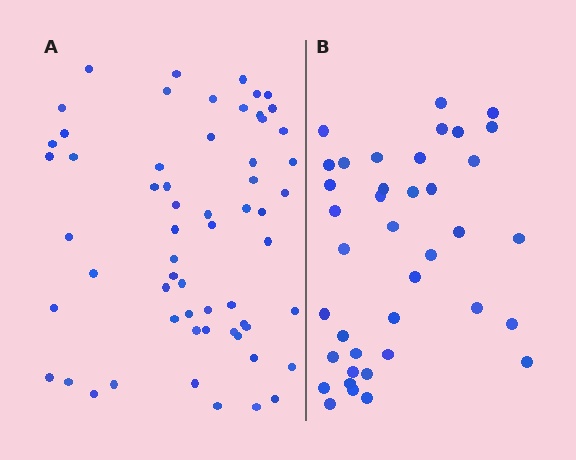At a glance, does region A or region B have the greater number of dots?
Region A (the left region) has more dots.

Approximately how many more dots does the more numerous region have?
Region A has approximately 20 more dots than region B.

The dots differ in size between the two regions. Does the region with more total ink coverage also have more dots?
No. Region B has more total ink coverage because its dots are larger, but region A actually contains more individual dots. Total area can be misleading — the number of items is what matters here.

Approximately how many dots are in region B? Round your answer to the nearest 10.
About 40 dots. (The exact count is 39, which rounds to 40.)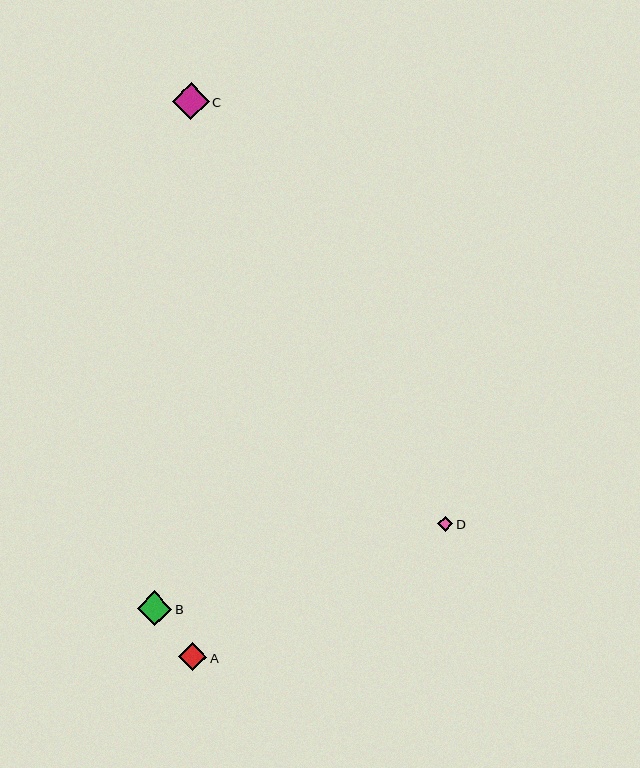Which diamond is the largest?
Diamond C is the largest with a size of approximately 37 pixels.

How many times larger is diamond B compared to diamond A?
Diamond B is approximately 1.2 times the size of diamond A.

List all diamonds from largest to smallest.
From largest to smallest: C, B, A, D.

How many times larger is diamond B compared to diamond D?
Diamond B is approximately 2.2 times the size of diamond D.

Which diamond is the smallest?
Diamond D is the smallest with a size of approximately 16 pixels.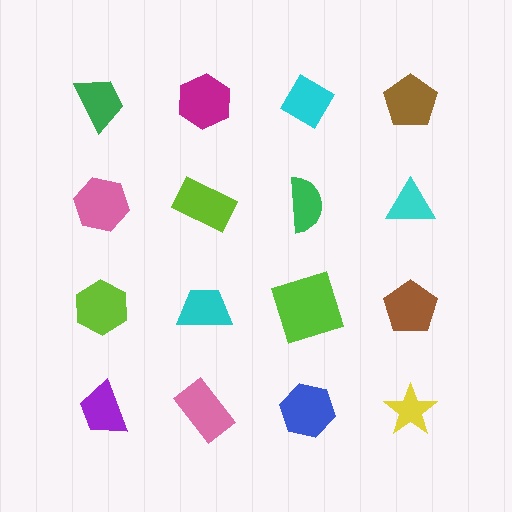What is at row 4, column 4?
A yellow star.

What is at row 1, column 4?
A brown pentagon.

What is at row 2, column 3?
A green semicircle.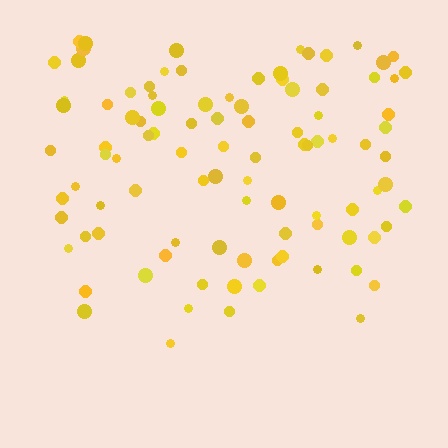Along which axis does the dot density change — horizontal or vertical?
Vertical.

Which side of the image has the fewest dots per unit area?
The bottom.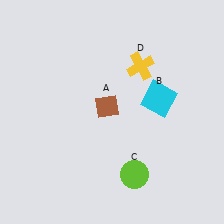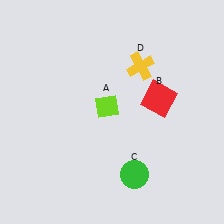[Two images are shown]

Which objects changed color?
A changed from brown to lime. B changed from cyan to red. C changed from lime to green.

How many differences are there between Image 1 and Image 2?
There are 3 differences between the two images.